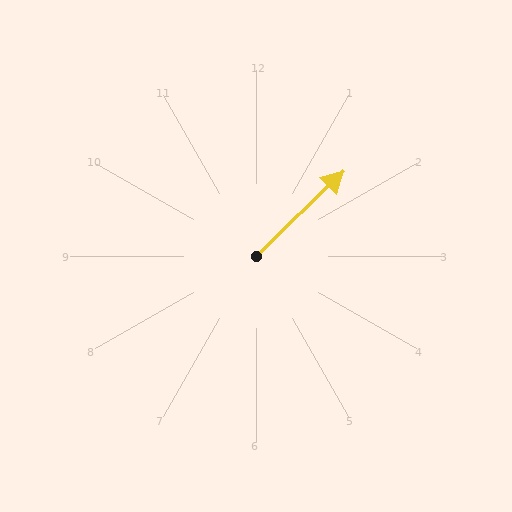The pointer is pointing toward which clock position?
Roughly 2 o'clock.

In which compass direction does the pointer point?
Northeast.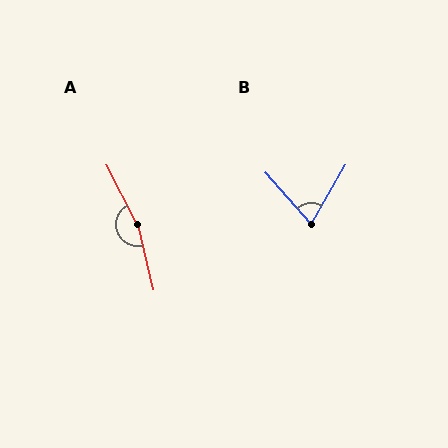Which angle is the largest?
A, at approximately 166 degrees.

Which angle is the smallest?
B, at approximately 72 degrees.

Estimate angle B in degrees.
Approximately 72 degrees.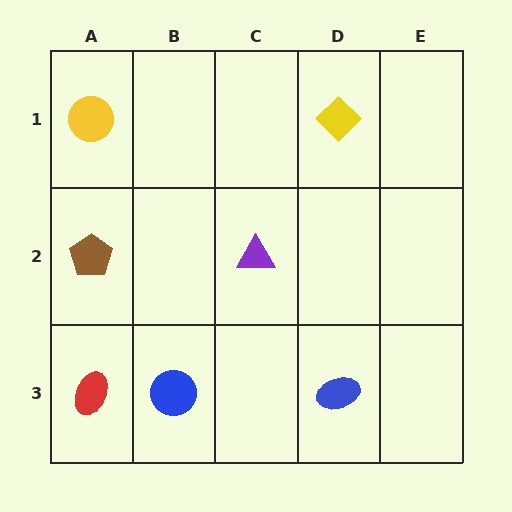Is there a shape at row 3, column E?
No, that cell is empty.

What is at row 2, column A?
A brown pentagon.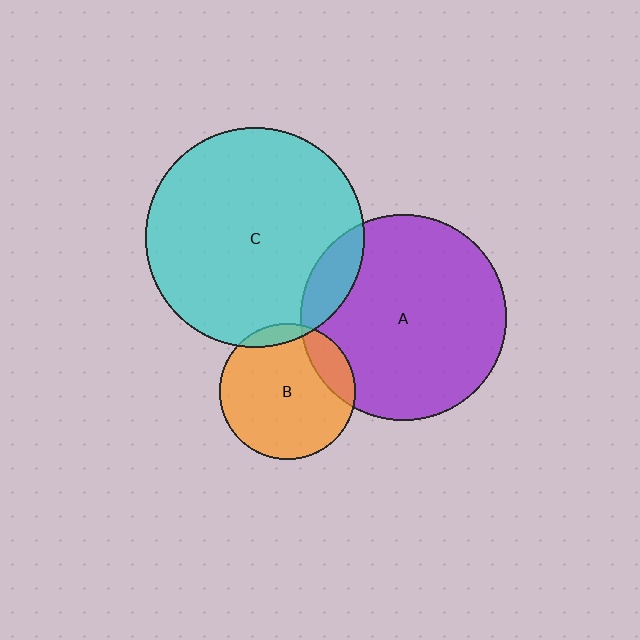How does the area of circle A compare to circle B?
Approximately 2.3 times.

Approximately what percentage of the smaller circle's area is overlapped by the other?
Approximately 15%.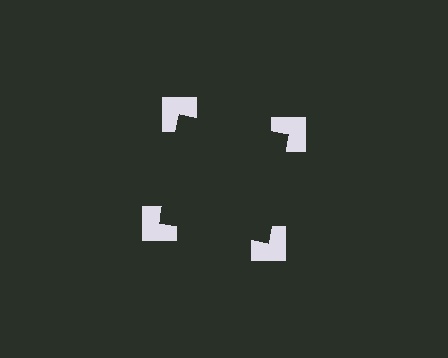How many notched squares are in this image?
There are 4 — one at each vertex of the illusory square.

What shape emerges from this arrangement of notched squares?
An illusory square — its edges are inferred from the aligned wedge cuts in the notched squares, not physically drawn.